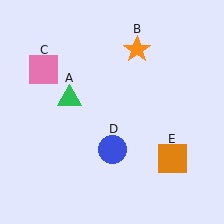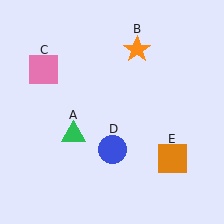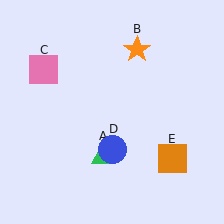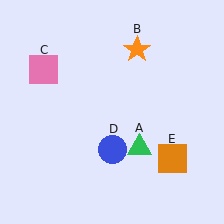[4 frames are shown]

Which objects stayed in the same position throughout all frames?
Orange star (object B) and pink square (object C) and blue circle (object D) and orange square (object E) remained stationary.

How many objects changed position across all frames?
1 object changed position: green triangle (object A).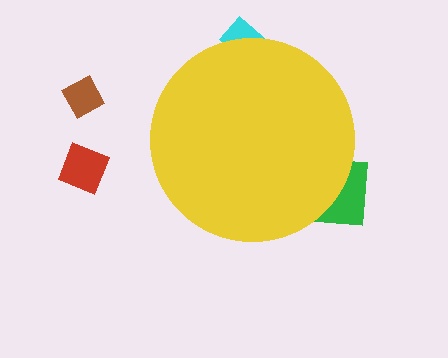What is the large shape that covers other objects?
A yellow circle.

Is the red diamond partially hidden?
No, the red diamond is fully visible.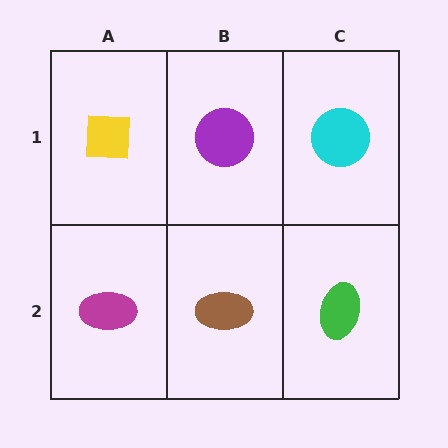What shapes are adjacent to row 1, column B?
A brown ellipse (row 2, column B), a yellow square (row 1, column A), a cyan circle (row 1, column C).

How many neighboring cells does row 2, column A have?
2.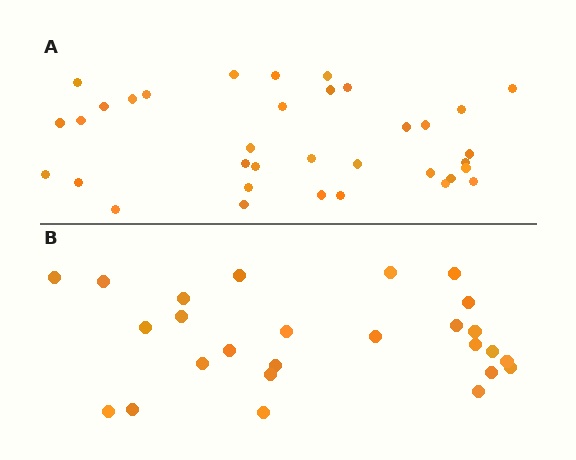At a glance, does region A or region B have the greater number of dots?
Region A (the top region) has more dots.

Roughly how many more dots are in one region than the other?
Region A has roughly 8 or so more dots than region B.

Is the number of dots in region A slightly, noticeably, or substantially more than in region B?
Region A has noticeably more, but not dramatically so. The ratio is roughly 1.3 to 1.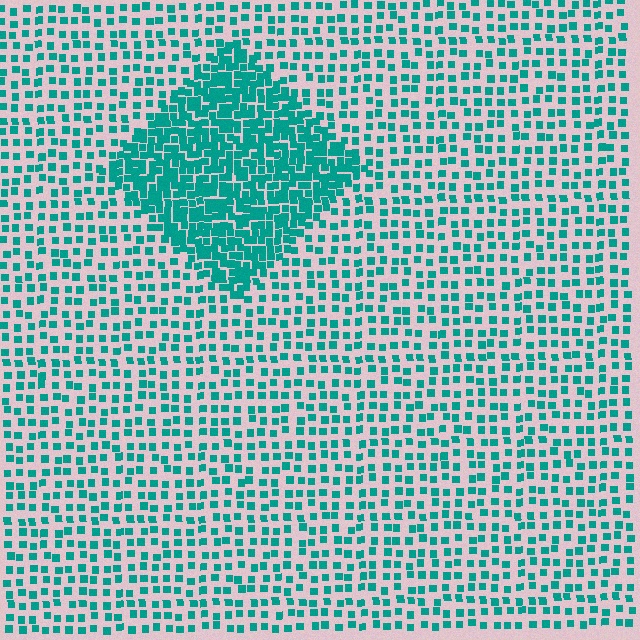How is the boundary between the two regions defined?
The boundary is defined by a change in element density (approximately 2.4x ratio). All elements are the same color, size, and shape.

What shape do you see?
I see a diamond.